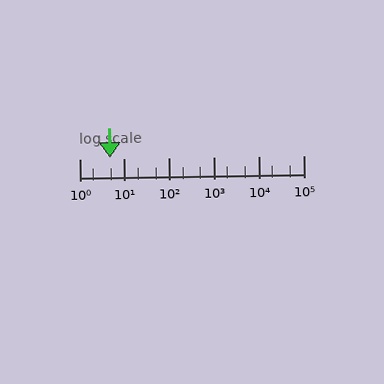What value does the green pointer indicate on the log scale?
The pointer indicates approximately 4.9.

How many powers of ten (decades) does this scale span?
The scale spans 5 decades, from 1 to 100000.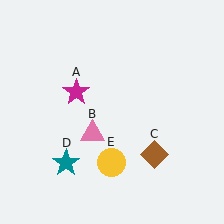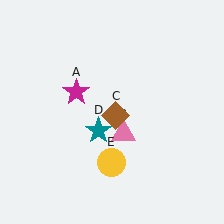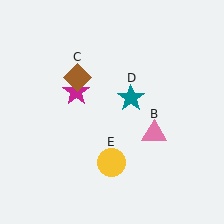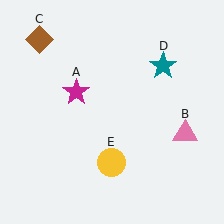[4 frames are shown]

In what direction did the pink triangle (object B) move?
The pink triangle (object B) moved right.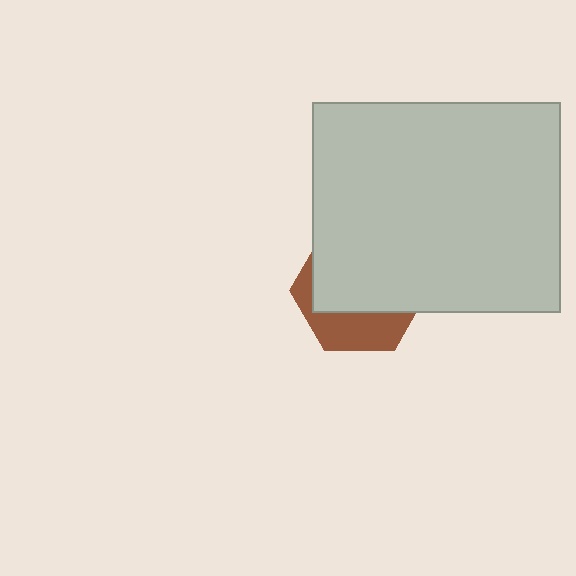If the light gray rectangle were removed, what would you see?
You would see the complete brown hexagon.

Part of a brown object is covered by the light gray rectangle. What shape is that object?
It is a hexagon.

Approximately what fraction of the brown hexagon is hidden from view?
Roughly 67% of the brown hexagon is hidden behind the light gray rectangle.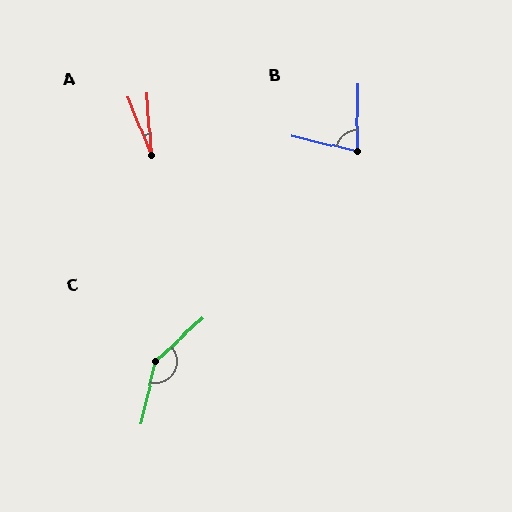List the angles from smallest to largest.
A (18°), B (77°), C (145°).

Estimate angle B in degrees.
Approximately 77 degrees.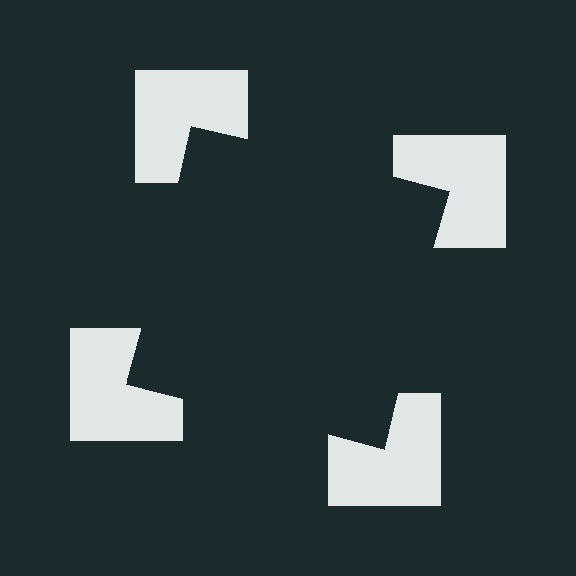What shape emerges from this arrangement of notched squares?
An illusory square — its edges are inferred from the aligned wedge cuts in the notched squares, not physically drawn.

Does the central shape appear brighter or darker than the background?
It typically appears slightly darker than the background, even though no actual brightness change is drawn.